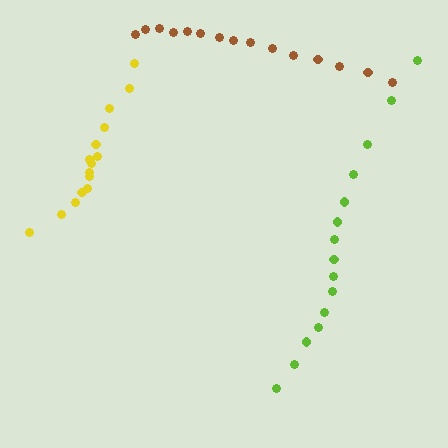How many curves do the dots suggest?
There are 3 distinct paths.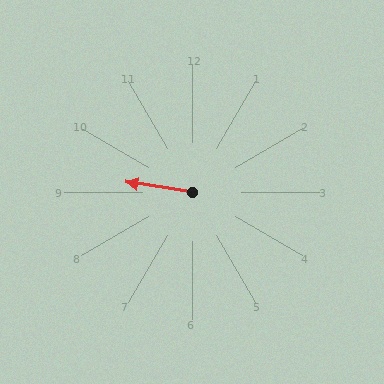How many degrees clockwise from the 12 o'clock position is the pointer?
Approximately 279 degrees.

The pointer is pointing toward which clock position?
Roughly 9 o'clock.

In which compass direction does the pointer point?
West.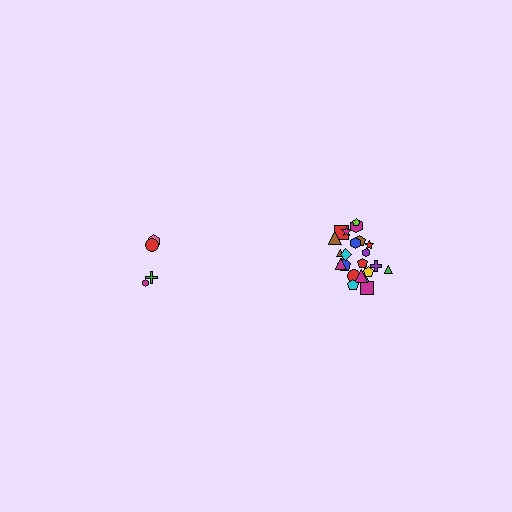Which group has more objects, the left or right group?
The right group.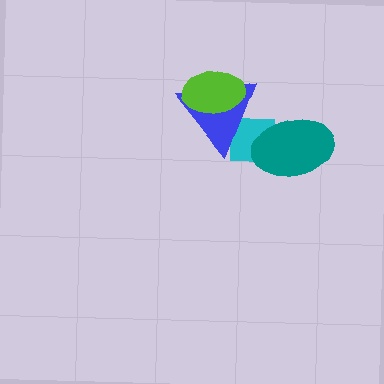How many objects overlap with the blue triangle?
2 objects overlap with the blue triangle.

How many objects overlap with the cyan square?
2 objects overlap with the cyan square.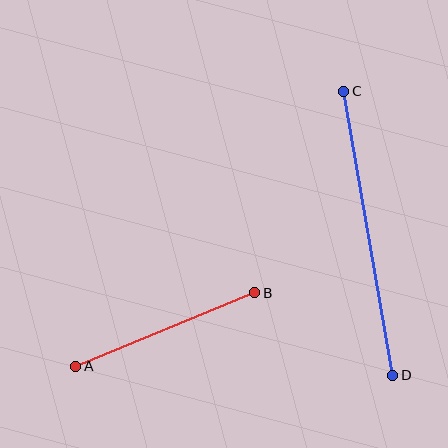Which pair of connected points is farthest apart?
Points C and D are farthest apart.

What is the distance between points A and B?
The distance is approximately 194 pixels.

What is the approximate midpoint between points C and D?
The midpoint is at approximately (368, 233) pixels.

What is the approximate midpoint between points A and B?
The midpoint is at approximately (165, 330) pixels.